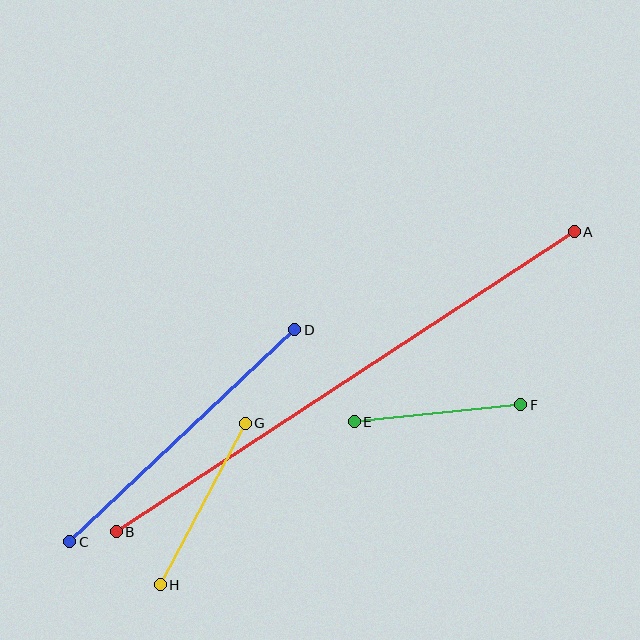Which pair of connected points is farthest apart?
Points A and B are farthest apart.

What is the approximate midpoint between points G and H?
The midpoint is at approximately (203, 504) pixels.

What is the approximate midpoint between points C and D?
The midpoint is at approximately (182, 436) pixels.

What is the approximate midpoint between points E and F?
The midpoint is at approximately (437, 413) pixels.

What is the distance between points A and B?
The distance is approximately 548 pixels.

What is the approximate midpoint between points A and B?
The midpoint is at approximately (345, 382) pixels.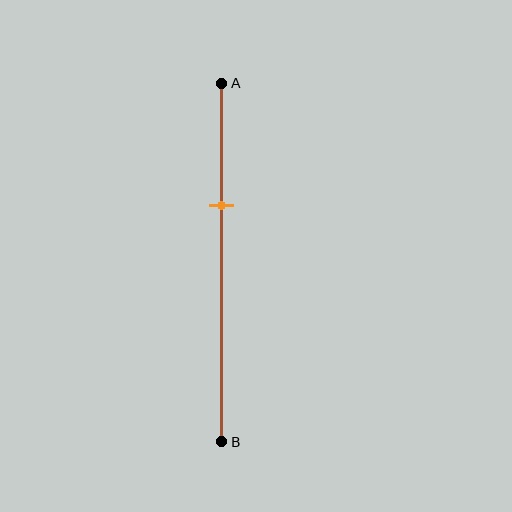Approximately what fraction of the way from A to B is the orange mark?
The orange mark is approximately 35% of the way from A to B.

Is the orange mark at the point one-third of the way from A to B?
Yes, the mark is approximately at the one-third point.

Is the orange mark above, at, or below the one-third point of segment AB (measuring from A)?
The orange mark is approximately at the one-third point of segment AB.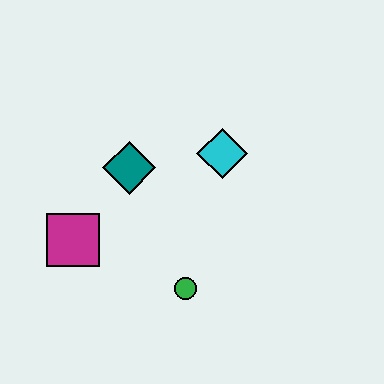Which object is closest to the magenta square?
The teal diamond is closest to the magenta square.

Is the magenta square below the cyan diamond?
Yes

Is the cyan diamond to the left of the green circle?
No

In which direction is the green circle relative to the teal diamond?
The green circle is below the teal diamond.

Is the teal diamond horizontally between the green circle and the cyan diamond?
No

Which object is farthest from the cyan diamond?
The magenta square is farthest from the cyan diamond.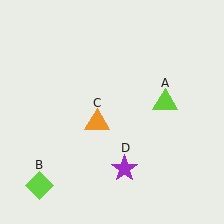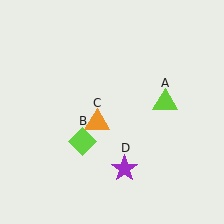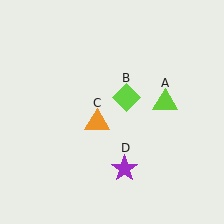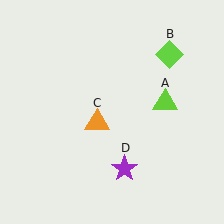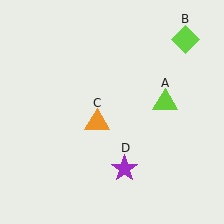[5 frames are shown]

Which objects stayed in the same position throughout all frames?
Lime triangle (object A) and orange triangle (object C) and purple star (object D) remained stationary.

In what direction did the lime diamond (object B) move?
The lime diamond (object B) moved up and to the right.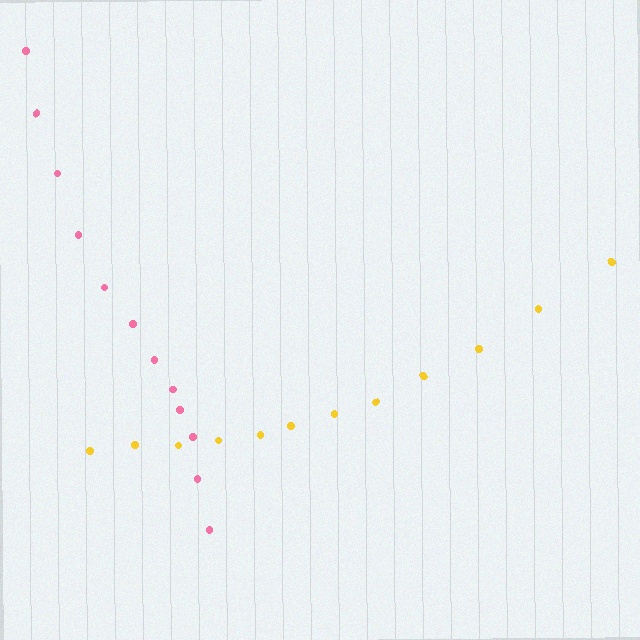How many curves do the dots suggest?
There are 2 distinct paths.